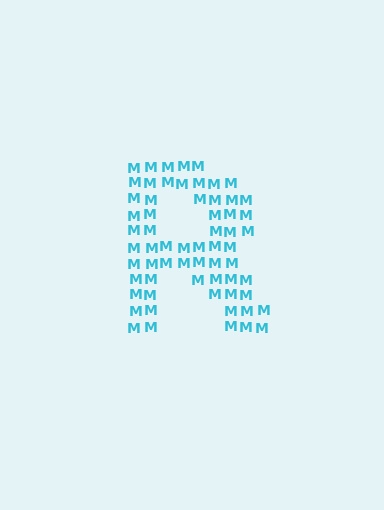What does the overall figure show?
The overall figure shows the letter R.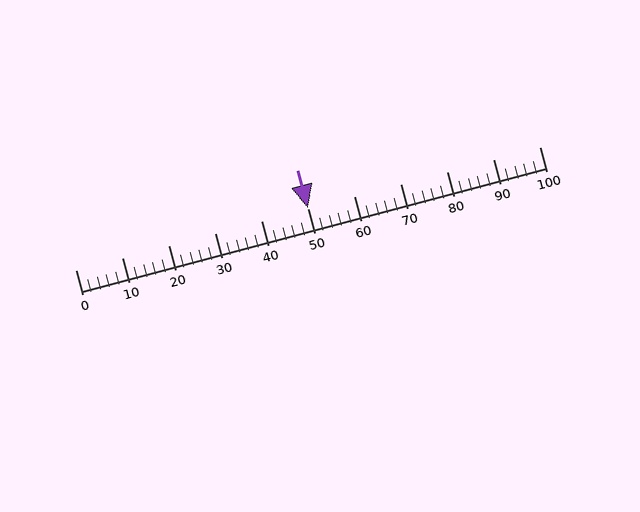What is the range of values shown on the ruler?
The ruler shows values from 0 to 100.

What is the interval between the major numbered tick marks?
The major tick marks are spaced 10 units apart.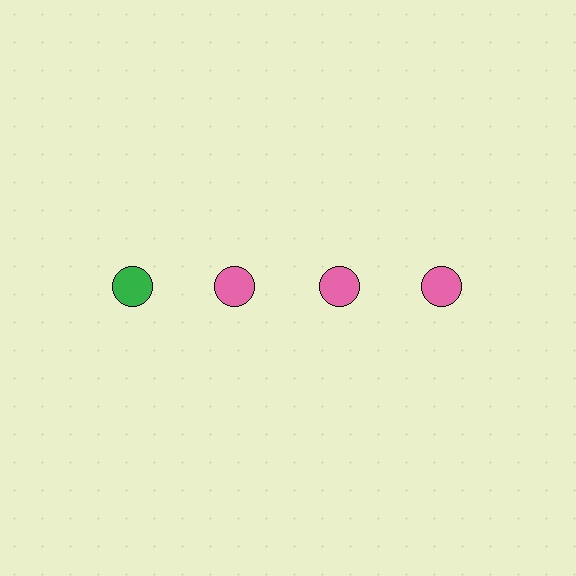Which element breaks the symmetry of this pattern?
The green circle in the top row, leftmost column breaks the symmetry. All other shapes are pink circles.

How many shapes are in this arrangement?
There are 4 shapes arranged in a grid pattern.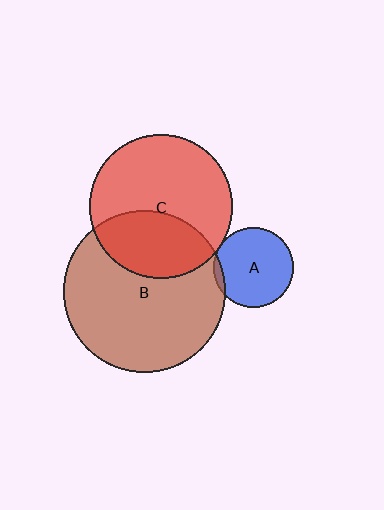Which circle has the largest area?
Circle B (brown).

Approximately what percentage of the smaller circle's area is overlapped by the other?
Approximately 5%.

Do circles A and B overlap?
Yes.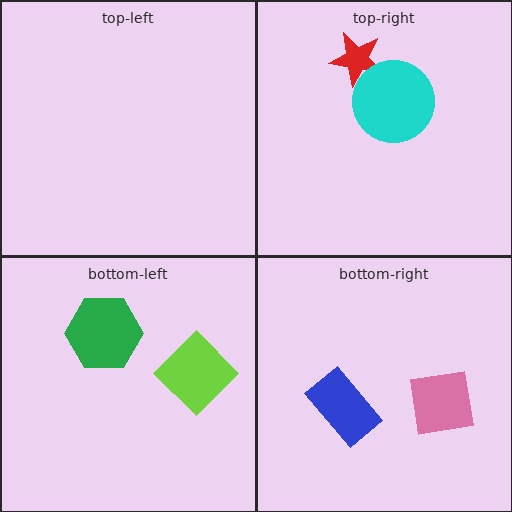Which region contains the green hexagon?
The bottom-left region.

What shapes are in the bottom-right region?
The blue rectangle, the pink square.